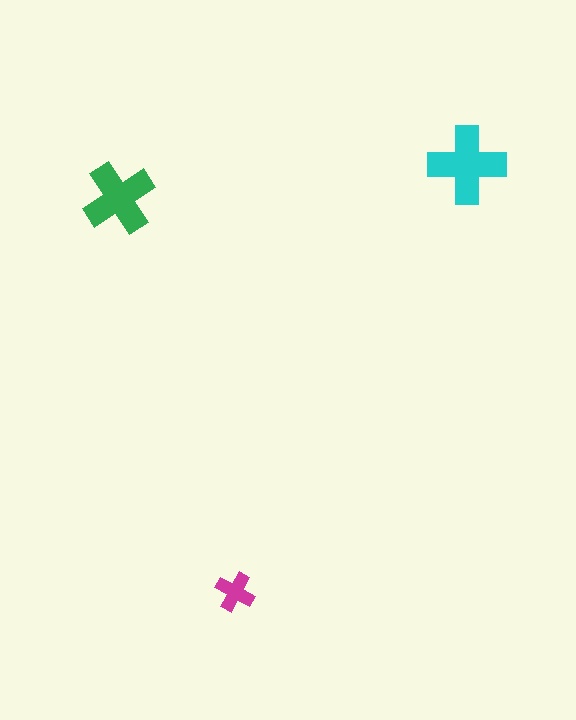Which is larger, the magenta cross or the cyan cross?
The cyan one.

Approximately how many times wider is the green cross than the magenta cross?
About 2 times wider.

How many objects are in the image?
There are 3 objects in the image.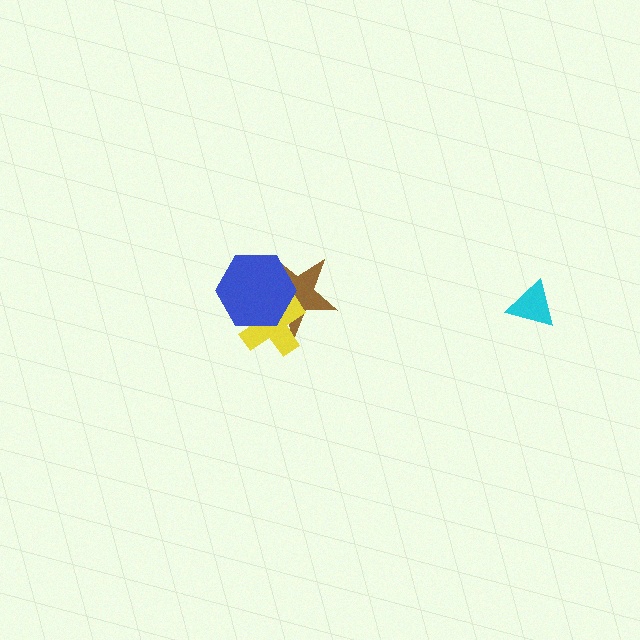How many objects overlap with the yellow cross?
2 objects overlap with the yellow cross.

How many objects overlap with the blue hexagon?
2 objects overlap with the blue hexagon.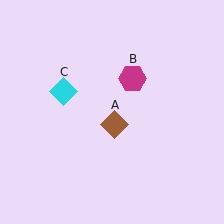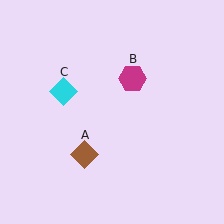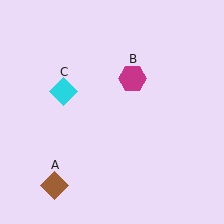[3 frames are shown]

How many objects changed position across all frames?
1 object changed position: brown diamond (object A).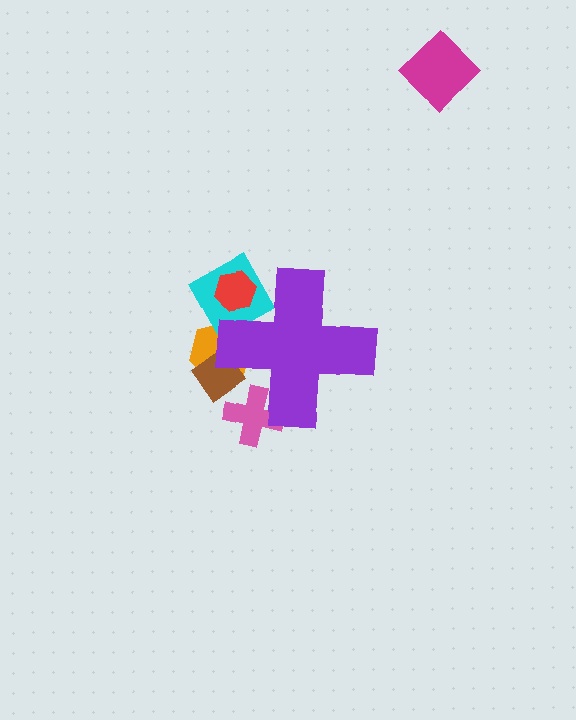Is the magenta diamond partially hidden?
No, the magenta diamond is fully visible.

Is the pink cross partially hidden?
Yes, the pink cross is partially hidden behind the purple cross.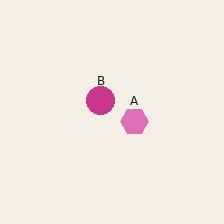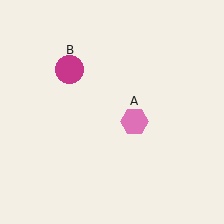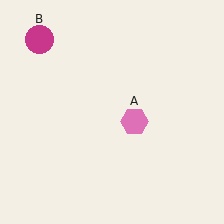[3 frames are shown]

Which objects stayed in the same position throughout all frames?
Pink hexagon (object A) remained stationary.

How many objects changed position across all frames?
1 object changed position: magenta circle (object B).